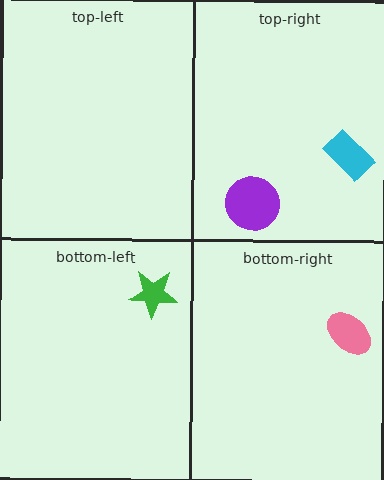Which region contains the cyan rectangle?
The top-right region.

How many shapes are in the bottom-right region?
1.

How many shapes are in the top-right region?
2.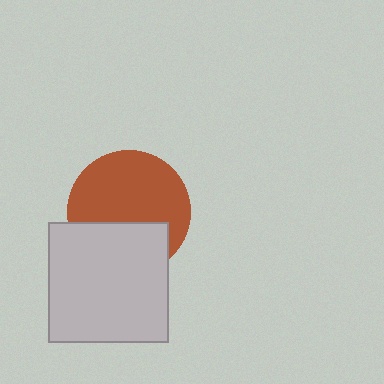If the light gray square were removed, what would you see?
You would see the complete brown circle.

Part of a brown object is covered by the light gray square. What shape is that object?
It is a circle.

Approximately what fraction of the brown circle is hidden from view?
Roughly 36% of the brown circle is hidden behind the light gray square.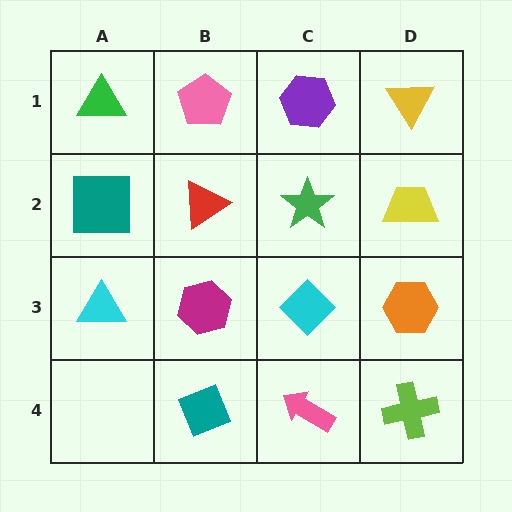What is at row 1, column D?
A yellow triangle.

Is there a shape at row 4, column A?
No, that cell is empty.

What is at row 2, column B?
A red triangle.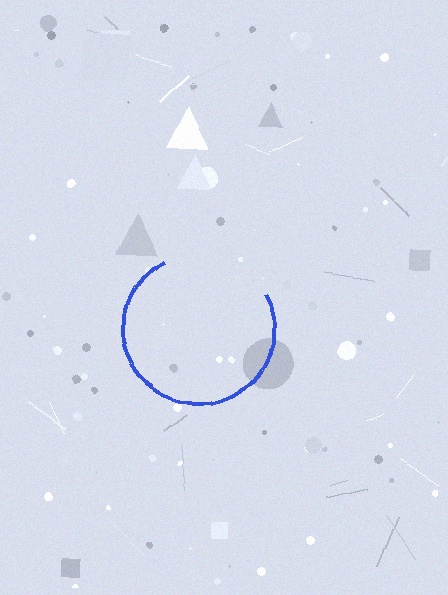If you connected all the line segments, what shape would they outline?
They would outline a circle.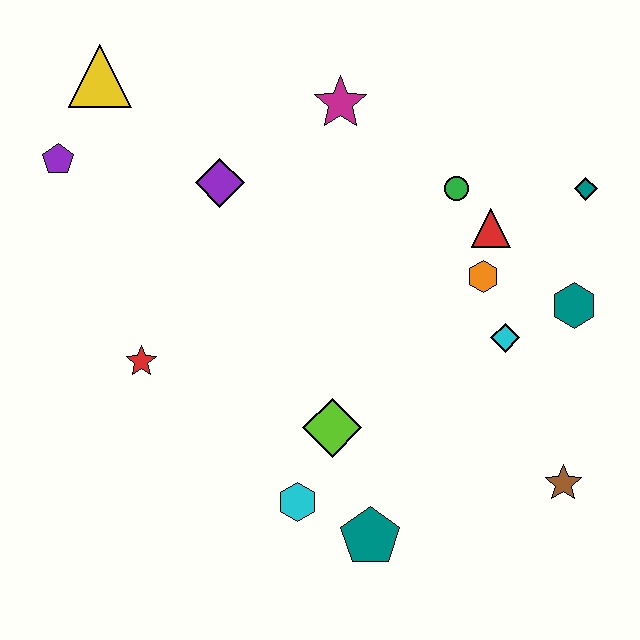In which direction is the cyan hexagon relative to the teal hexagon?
The cyan hexagon is to the left of the teal hexagon.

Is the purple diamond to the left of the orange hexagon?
Yes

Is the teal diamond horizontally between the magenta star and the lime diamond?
No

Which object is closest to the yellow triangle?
The purple pentagon is closest to the yellow triangle.